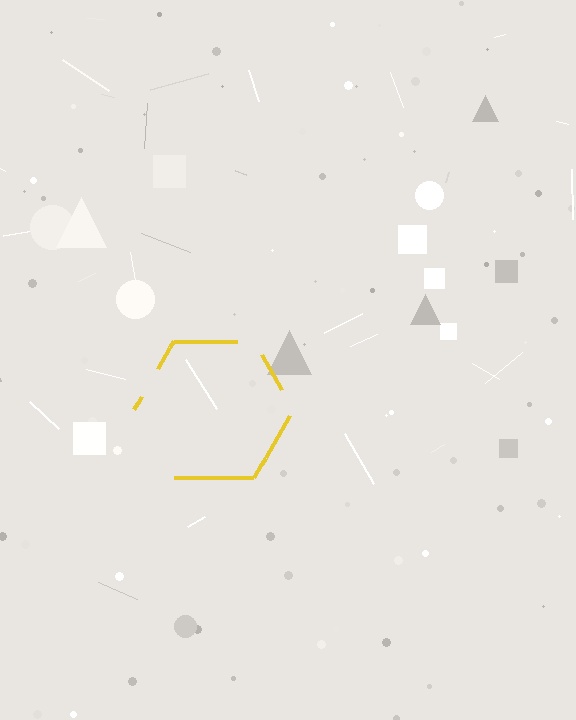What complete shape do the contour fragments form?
The contour fragments form a hexagon.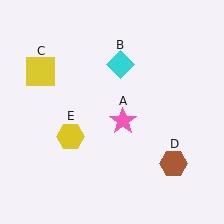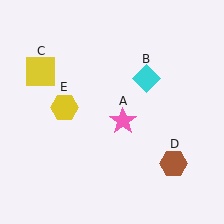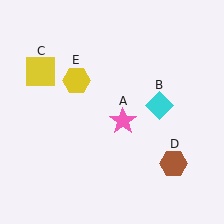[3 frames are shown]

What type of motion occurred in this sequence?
The cyan diamond (object B), yellow hexagon (object E) rotated clockwise around the center of the scene.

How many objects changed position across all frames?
2 objects changed position: cyan diamond (object B), yellow hexagon (object E).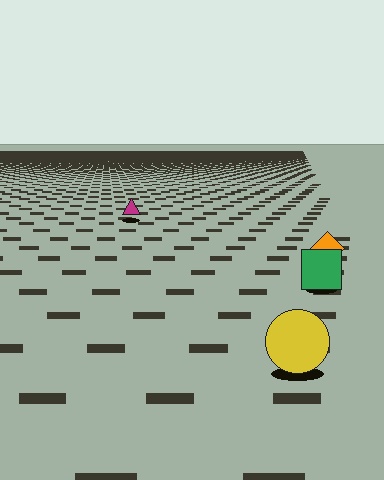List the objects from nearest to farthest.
From nearest to farthest: the yellow circle, the green square, the orange diamond, the magenta triangle.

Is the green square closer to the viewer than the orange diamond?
Yes. The green square is closer — you can tell from the texture gradient: the ground texture is coarser near it.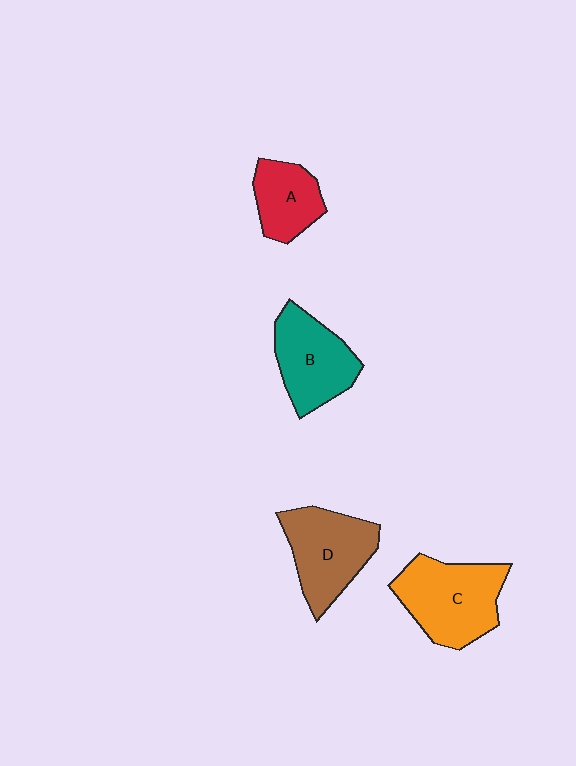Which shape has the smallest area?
Shape A (red).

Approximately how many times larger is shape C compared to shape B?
Approximately 1.2 times.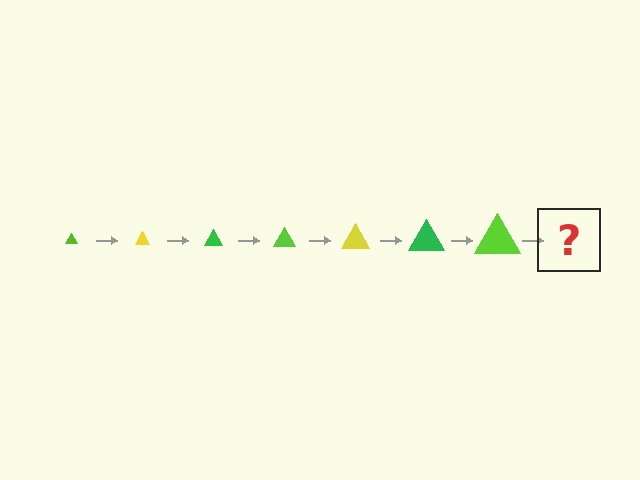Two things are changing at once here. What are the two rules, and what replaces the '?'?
The two rules are that the triangle grows larger each step and the color cycles through lime, yellow, and green. The '?' should be a yellow triangle, larger than the previous one.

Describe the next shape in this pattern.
It should be a yellow triangle, larger than the previous one.